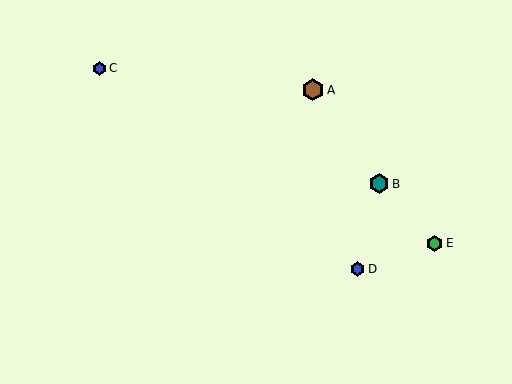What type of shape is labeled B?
Shape B is a teal hexagon.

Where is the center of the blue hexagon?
The center of the blue hexagon is at (99, 68).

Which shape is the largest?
The brown hexagon (labeled A) is the largest.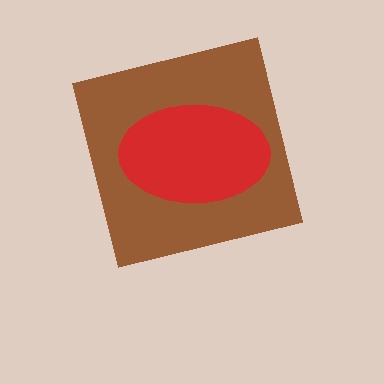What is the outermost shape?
The brown square.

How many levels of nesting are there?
2.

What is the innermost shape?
The red ellipse.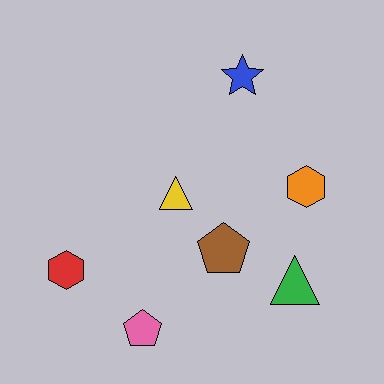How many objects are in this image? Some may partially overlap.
There are 7 objects.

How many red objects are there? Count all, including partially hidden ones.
There is 1 red object.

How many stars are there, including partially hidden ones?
There is 1 star.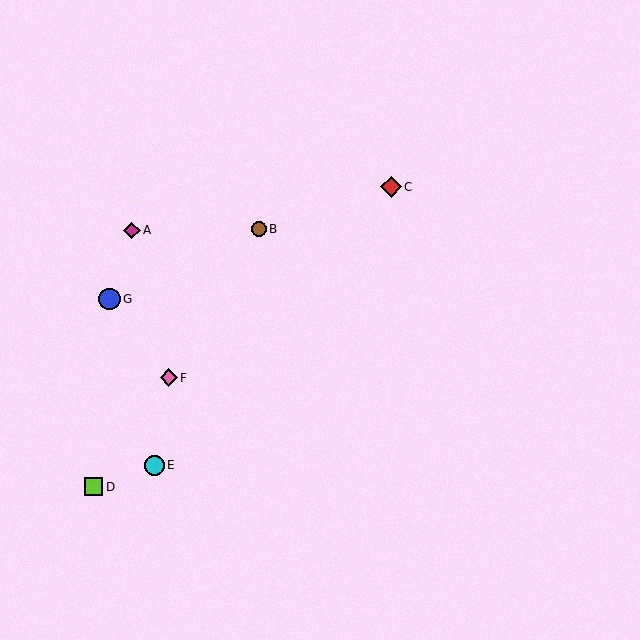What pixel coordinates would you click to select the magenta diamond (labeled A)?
Click at (132, 230) to select the magenta diamond A.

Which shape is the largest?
The blue circle (labeled G) is the largest.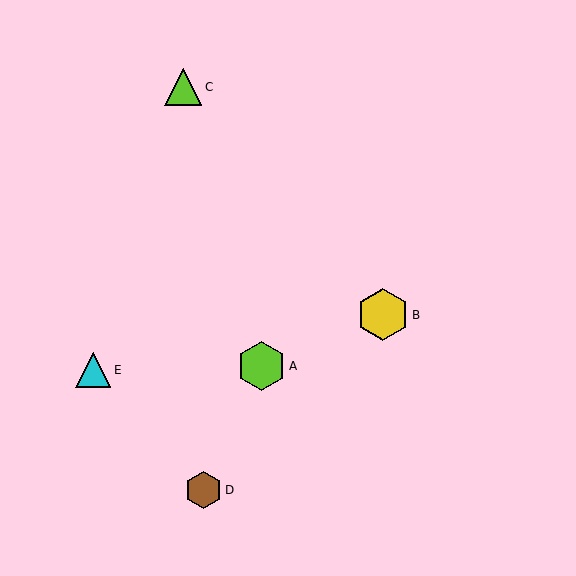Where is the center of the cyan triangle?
The center of the cyan triangle is at (93, 370).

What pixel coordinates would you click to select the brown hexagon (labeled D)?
Click at (203, 490) to select the brown hexagon D.